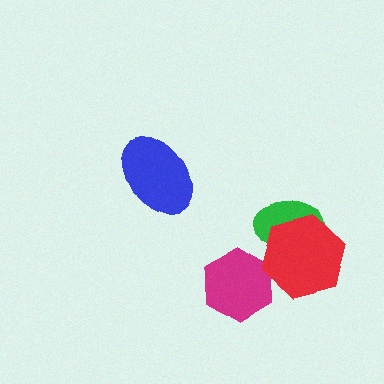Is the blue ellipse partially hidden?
No, no other shape covers it.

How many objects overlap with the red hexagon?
2 objects overlap with the red hexagon.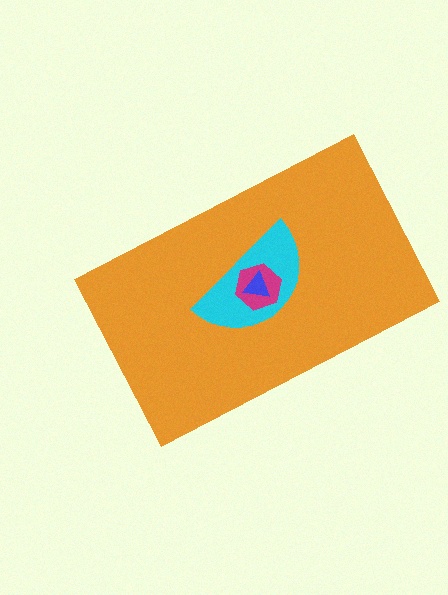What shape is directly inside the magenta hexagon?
The blue triangle.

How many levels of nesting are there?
4.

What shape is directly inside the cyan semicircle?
The magenta hexagon.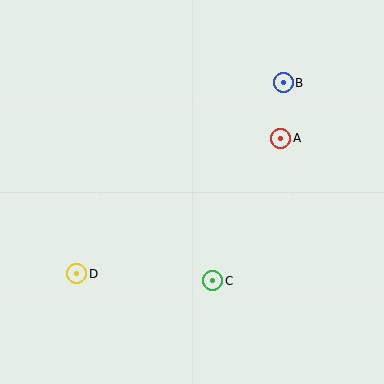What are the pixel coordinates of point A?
Point A is at (281, 138).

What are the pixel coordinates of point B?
Point B is at (283, 83).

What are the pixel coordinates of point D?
Point D is at (77, 274).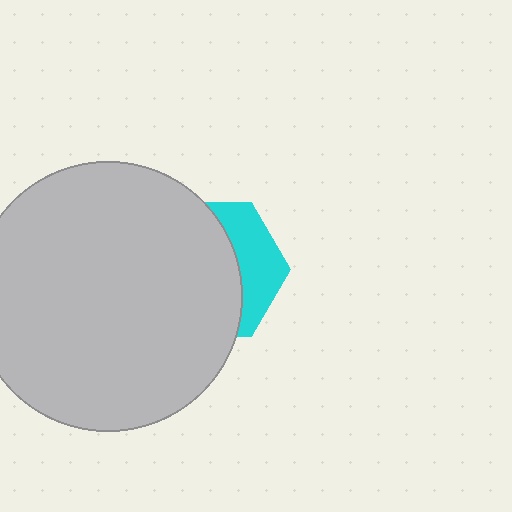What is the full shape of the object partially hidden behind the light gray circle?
The partially hidden object is a cyan hexagon.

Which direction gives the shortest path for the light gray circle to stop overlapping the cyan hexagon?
Moving left gives the shortest separation.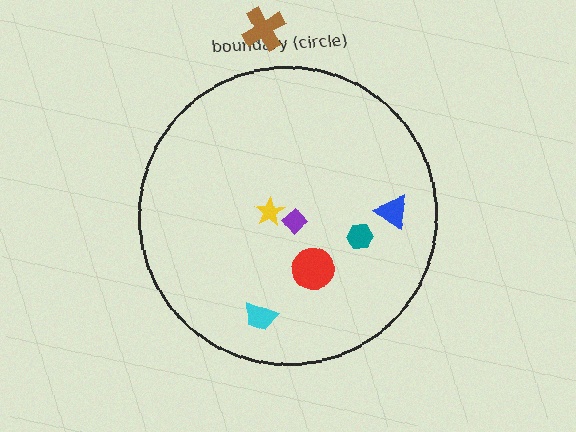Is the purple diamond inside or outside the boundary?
Inside.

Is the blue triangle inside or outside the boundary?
Inside.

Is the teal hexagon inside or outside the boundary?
Inside.